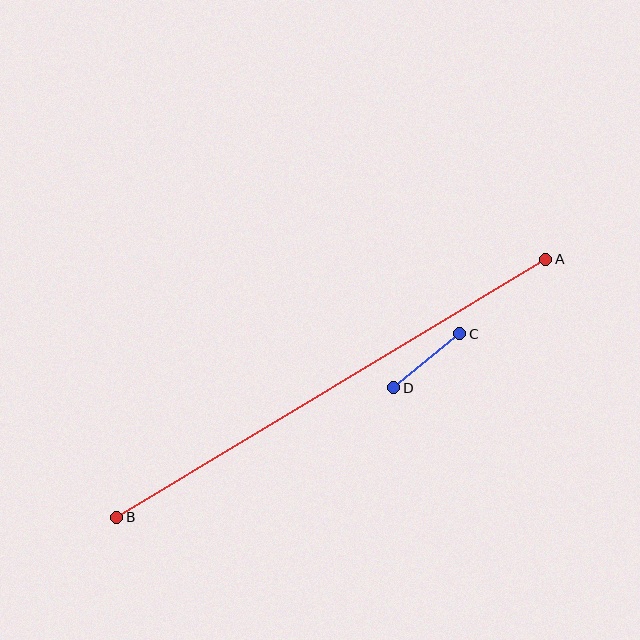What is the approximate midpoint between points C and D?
The midpoint is at approximately (427, 361) pixels.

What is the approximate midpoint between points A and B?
The midpoint is at approximately (331, 388) pixels.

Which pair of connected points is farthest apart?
Points A and B are farthest apart.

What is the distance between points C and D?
The distance is approximately 85 pixels.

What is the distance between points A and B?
The distance is approximately 500 pixels.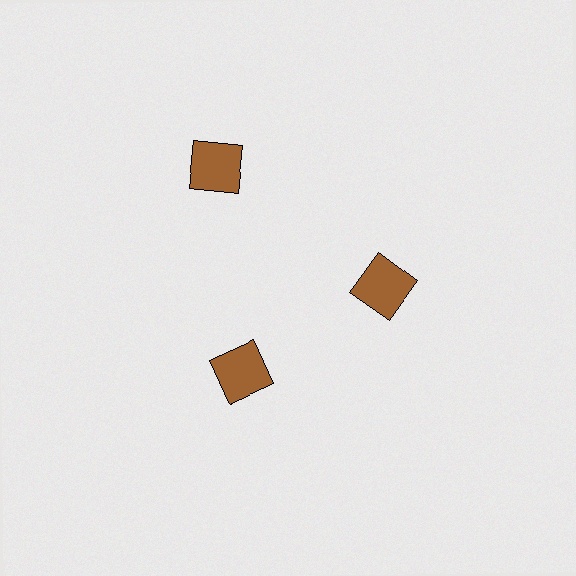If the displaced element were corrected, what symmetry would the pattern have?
It would have 3-fold rotational symmetry — the pattern would map onto itself every 120 degrees.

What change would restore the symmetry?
The symmetry would be restored by moving it inward, back onto the ring so that all 3 squares sit at equal angles and equal distance from the center.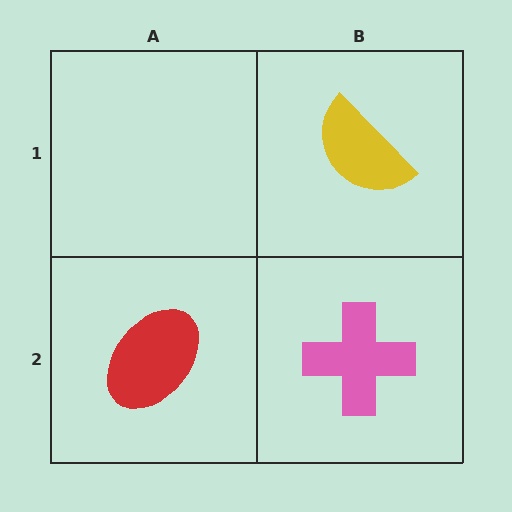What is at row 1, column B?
A yellow semicircle.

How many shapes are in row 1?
1 shape.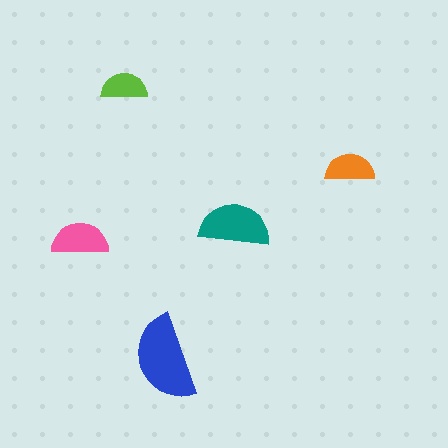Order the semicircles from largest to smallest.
the blue one, the teal one, the pink one, the orange one, the lime one.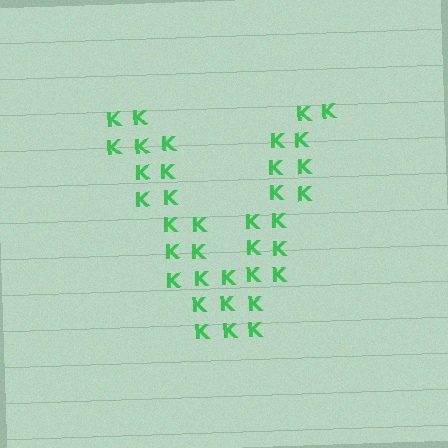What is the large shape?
The large shape is the letter V.